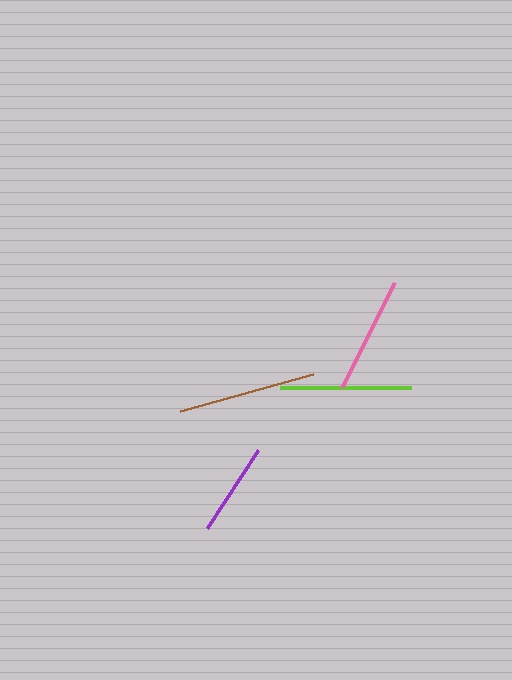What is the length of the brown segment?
The brown segment is approximately 139 pixels long.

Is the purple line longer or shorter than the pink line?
The pink line is longer than the purple line.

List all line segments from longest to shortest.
From longest to shortest: brown, lime, pink, purple.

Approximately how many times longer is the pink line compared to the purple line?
The pink line is approximately 1.3 times the length of the purple line.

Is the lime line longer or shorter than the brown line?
The brown line is longer than the lime line.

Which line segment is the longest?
The brown line is the longest at approximately 139 pixels.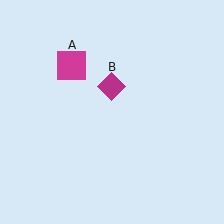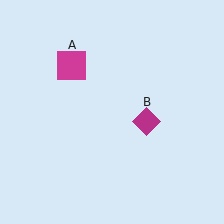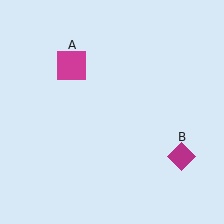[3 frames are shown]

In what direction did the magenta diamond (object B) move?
The magenta diamond (object B) moved down and to the right.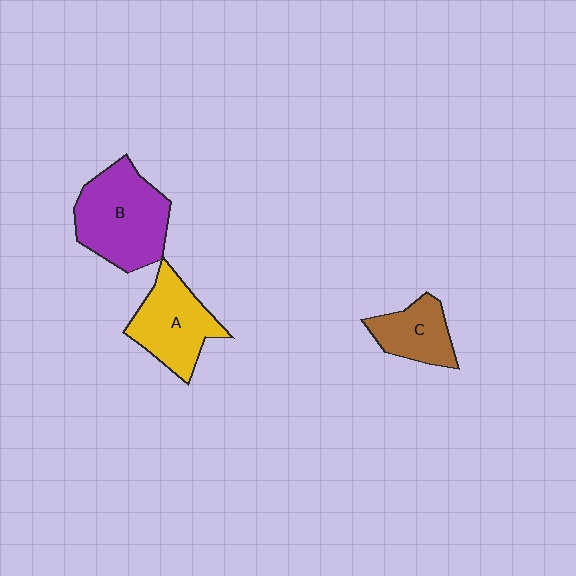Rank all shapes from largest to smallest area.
From largest to smallest: B (purple), A (yellow), C (brown).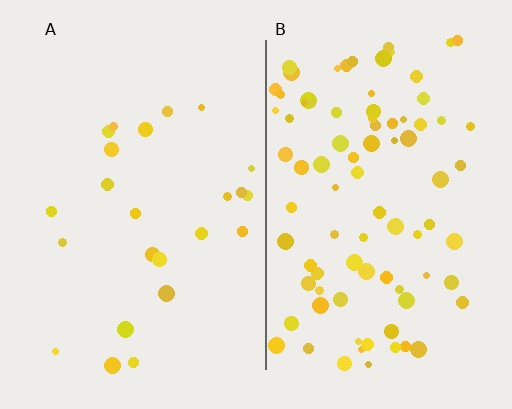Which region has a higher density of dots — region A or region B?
B (the right).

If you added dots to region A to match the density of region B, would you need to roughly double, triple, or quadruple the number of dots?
Approximately quadruple.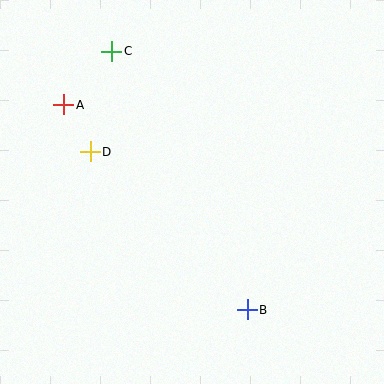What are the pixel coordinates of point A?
Point A is at (64, 105).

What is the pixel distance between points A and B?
The distance between A and B is 275 pixels.